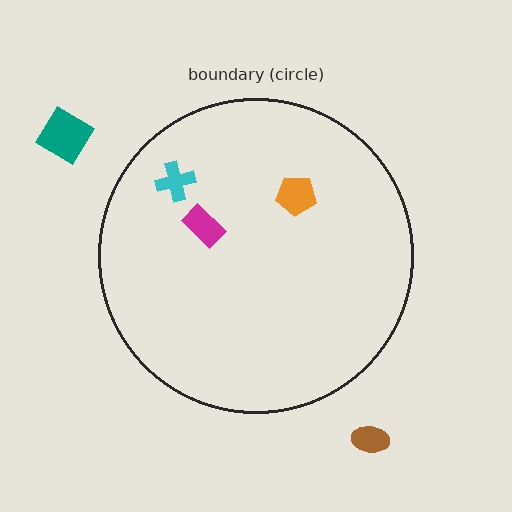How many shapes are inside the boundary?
3 inside, 2 outside.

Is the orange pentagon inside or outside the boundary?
Inside.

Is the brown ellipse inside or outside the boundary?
Outside.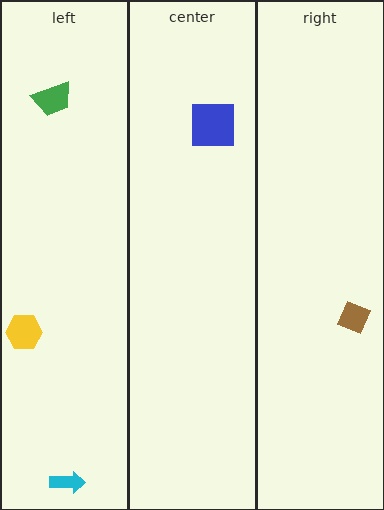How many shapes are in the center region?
1.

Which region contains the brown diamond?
The right region.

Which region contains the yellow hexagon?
The left region.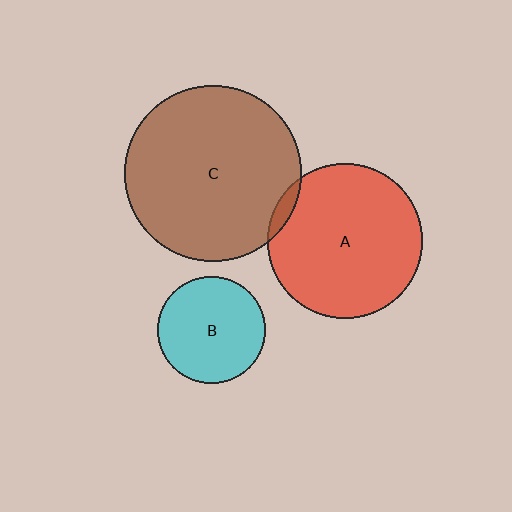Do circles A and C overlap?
Yes.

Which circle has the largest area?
Circle C (brown).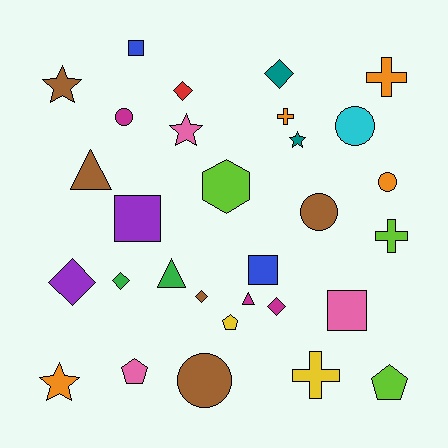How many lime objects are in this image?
There are 3 lime objects.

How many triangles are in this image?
There are 3 triangles.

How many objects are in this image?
There are 30 objects.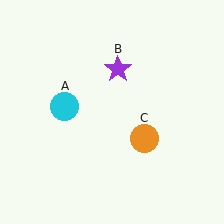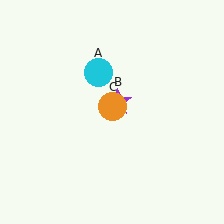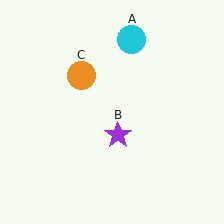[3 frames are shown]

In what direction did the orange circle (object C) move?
The orange circle (object C) moved up and to the left.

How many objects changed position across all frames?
3 objects changed position: cyan circle (object A), purple star (object B), orange circle (object C).